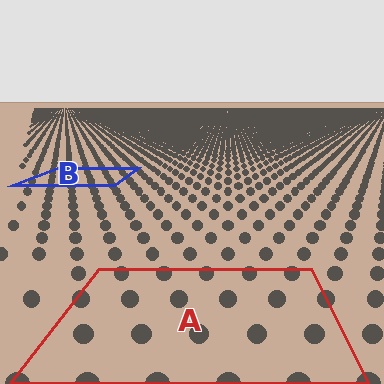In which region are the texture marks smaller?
The texture marks are smaller in region B, because it is farther away.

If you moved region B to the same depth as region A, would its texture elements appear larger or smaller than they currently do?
They would appear larger. At a closer depth, the same texture elements are projected at a bigger on-screen size.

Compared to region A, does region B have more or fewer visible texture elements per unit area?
Region B has more texture elements per unit area — they are packed more densely because it is farther away.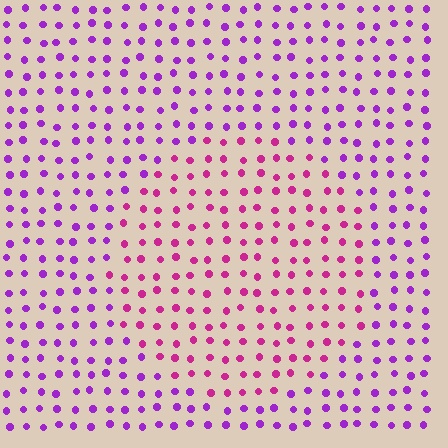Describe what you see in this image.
The image is filled with small purple elements in a uniform arrangement. A circle-shaped region is visible where the elements are tinted to a slightly different hue, forming a subtle color boundary.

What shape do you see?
I see a circle.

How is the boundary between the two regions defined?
The boundary is defined purely by a slight shift in hue (about 36 degrees). Spacing, size, and orientation are identical on both sides.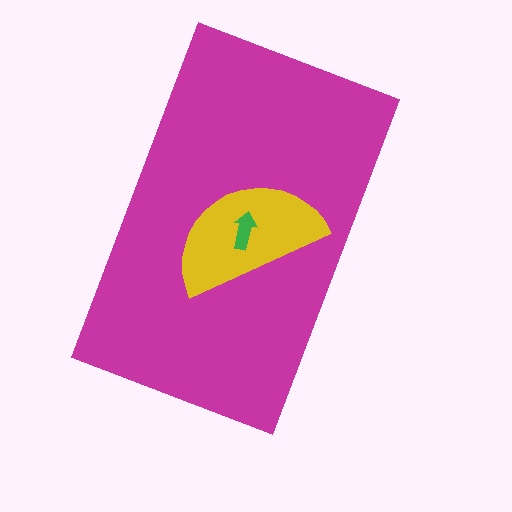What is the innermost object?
The green arrow.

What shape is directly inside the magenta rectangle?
The yellow semicircle.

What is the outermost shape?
The magenta rectangle.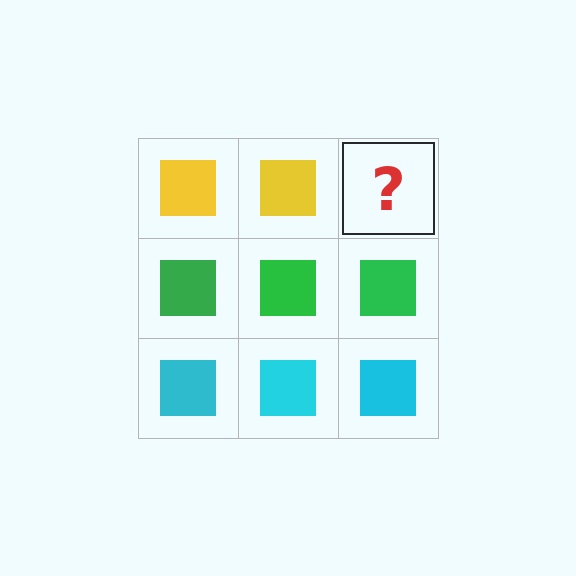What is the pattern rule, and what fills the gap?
The rule is that each row has a consistent color. The gap should be filled with a yellow square.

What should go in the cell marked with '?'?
The missing cell should contain a yellow square.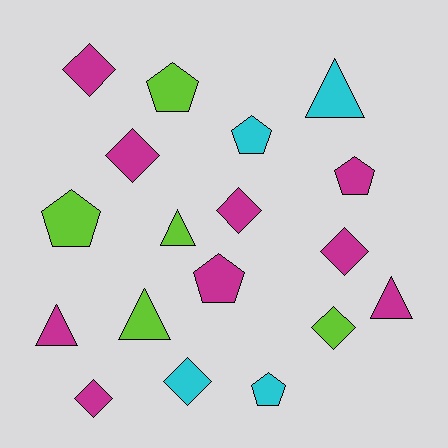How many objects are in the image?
There are 18 objects.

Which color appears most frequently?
Magenta, with 9 objects.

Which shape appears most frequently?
Diamond, with 7 objects.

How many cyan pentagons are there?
There are 2 cyan pentagons.